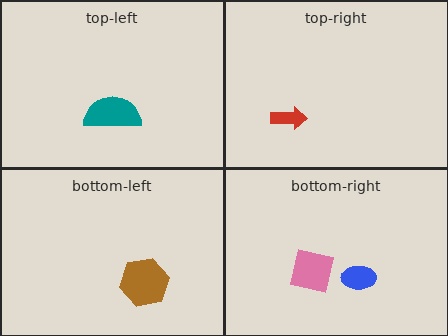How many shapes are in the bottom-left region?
1.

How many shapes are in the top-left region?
1.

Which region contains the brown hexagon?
The bottom-left region.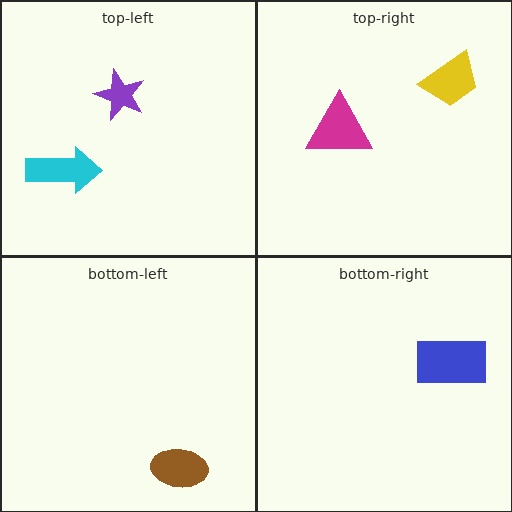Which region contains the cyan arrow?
The top-left region.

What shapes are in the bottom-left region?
The brown ellipse.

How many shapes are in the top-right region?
2.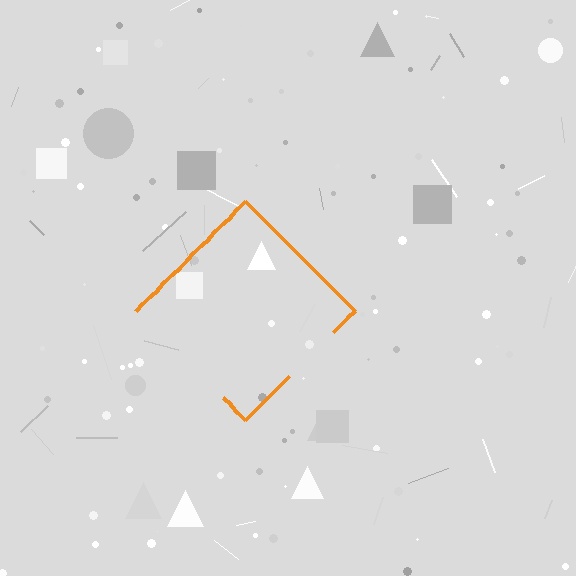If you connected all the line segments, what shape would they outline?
They would outline a diamond.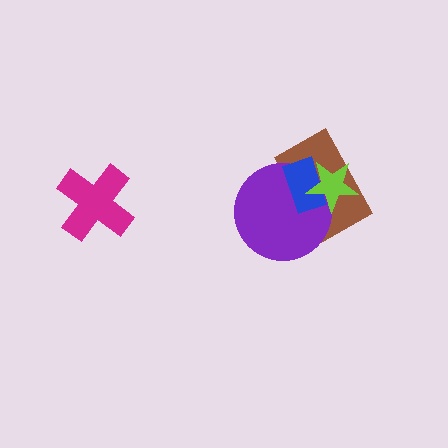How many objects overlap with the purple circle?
3 objects overlap with the purple circle.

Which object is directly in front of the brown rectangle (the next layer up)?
The purple circle is directly in front of the brown rectangle.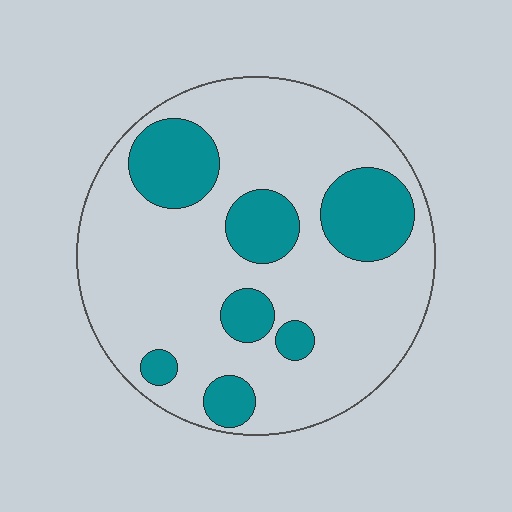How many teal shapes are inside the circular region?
7.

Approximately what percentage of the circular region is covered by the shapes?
Approximately 25%.